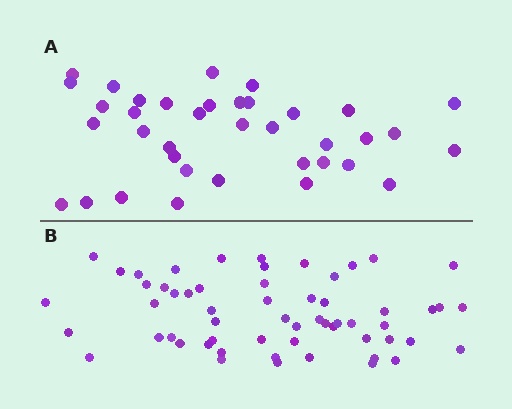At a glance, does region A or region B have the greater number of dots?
Region B (the bottom region) has more dots.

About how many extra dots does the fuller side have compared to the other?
Region B has approximately 20 more dots than region A.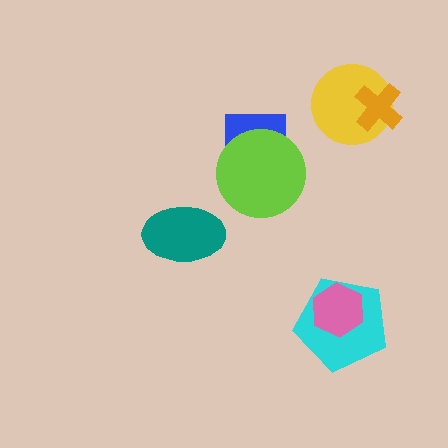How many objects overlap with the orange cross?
1 object overlaps with the orange cross.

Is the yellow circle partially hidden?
Yes, it is partially covered by another shape.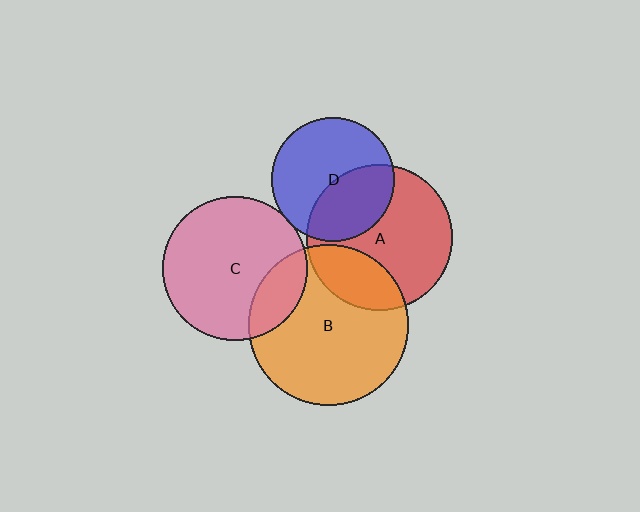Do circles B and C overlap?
Yes.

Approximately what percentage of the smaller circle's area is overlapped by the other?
Approximately 20%.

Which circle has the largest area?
Circle B (orange).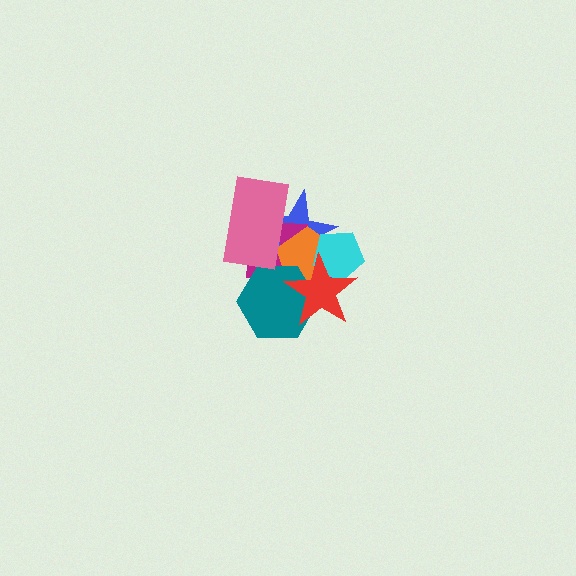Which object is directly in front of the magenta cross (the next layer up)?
The orange pentagon is directly in front of the magenta cross.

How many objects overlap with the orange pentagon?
6 objects overlap with the orange pentagon.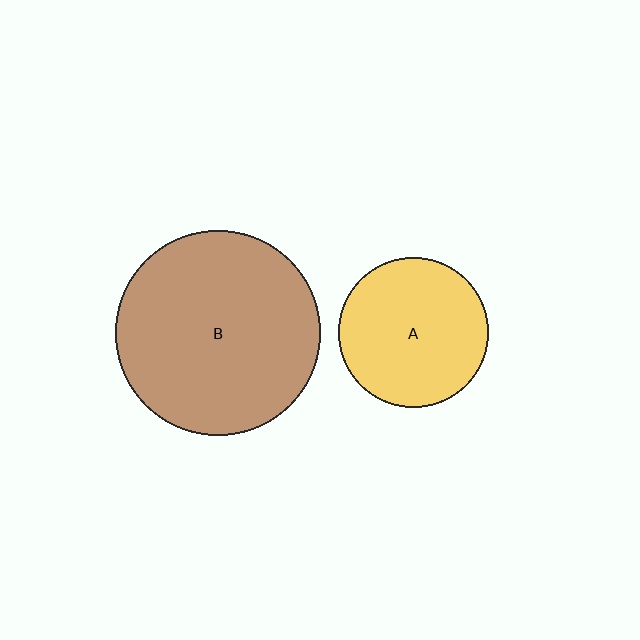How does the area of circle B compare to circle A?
Approximately 1.9 times.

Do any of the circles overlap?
No, none of the circles overlap.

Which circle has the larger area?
Circle B (brown).